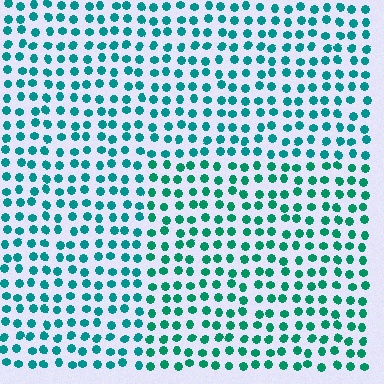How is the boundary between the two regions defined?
The boundary is defined purely by a slight shift in hue (about 18 degrees). Spacing, size, and orientation are identical on both sides.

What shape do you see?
I see a rectangle.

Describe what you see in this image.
The image is filled with small teal elements in a uniform arrangement. A rectangle-shaped region is visible where the elements are tinted to a slightly different hue, forming a subtle color boundary.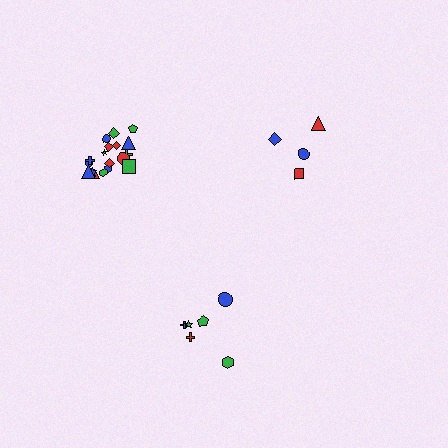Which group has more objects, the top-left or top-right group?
The top-left group.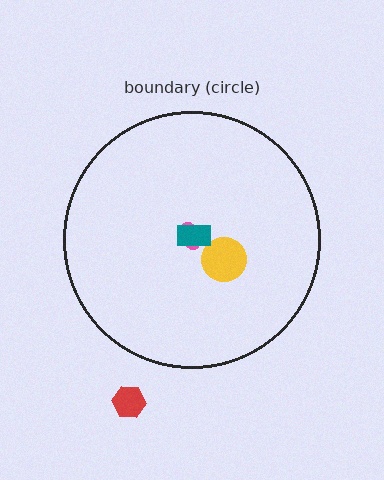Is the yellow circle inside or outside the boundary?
Inside.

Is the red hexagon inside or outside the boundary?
Outside.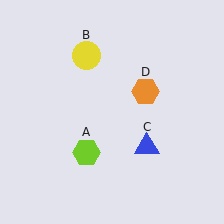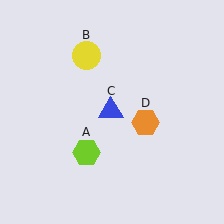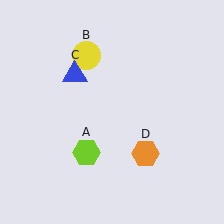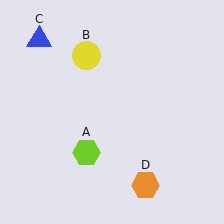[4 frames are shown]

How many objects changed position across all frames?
2 objects changed position: blue triangle (object C), orange hexagon (object D).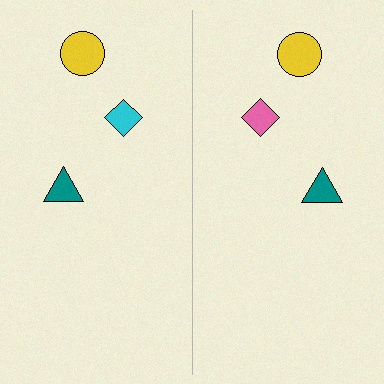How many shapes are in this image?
There are 6 shapes in this image.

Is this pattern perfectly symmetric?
No, the pattern is not perfectly symmetric. The pink diamond on the right side breaks the symmetry — its mirror counterpart is cyan.